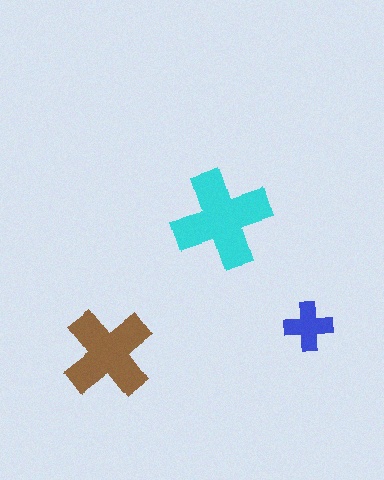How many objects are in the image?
There are 3 objects in the image.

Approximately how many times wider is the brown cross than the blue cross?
About 2 times wider.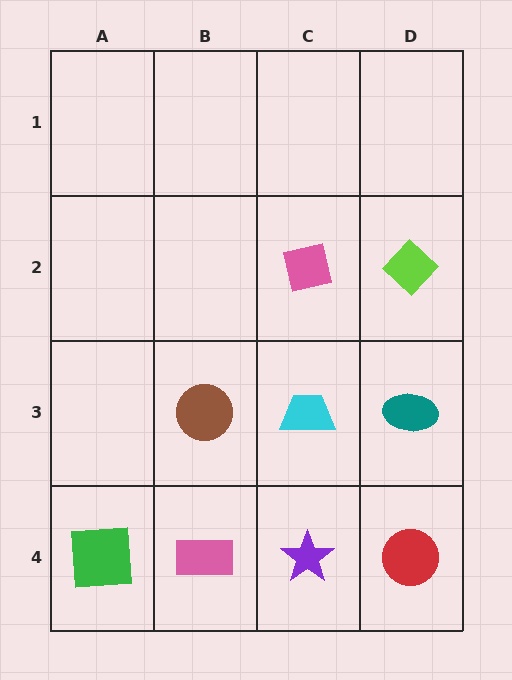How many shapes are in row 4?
4 shapes.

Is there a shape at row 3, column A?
No, that cell is empty.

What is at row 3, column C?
A cyan trapezoid.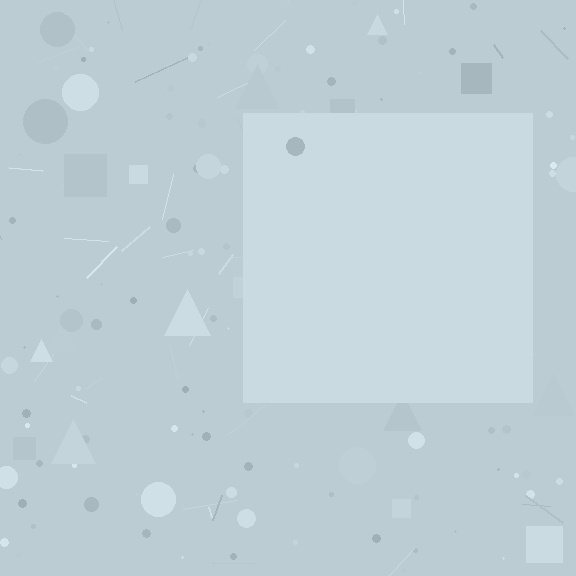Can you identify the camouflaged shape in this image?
The camouflaged shape is a square.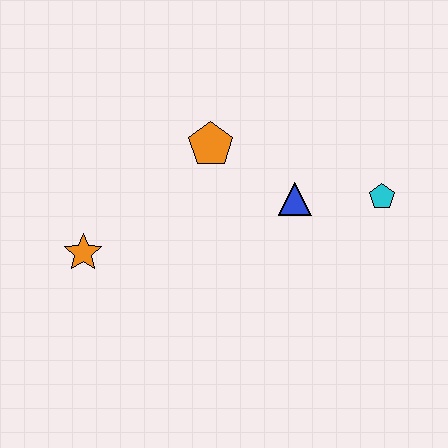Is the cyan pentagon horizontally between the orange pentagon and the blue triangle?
No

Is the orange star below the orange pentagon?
Yes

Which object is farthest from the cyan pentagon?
The orange star is farthest from the cyan pentagon.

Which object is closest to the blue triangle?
The cyan pentagon is closest to the blue triangle.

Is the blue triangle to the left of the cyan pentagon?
Yes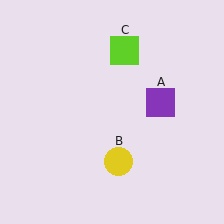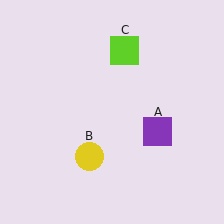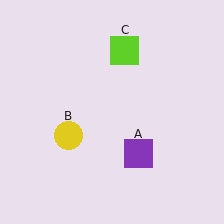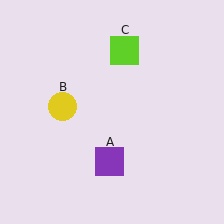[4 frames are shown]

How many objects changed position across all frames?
2 objects changed position: purple square (object A), yellow circle (object B).